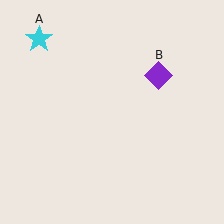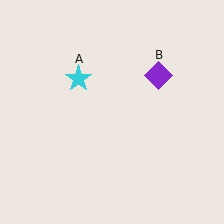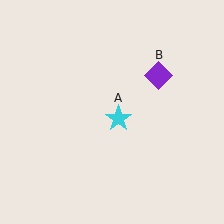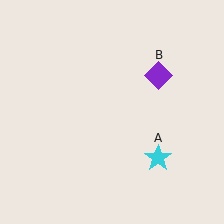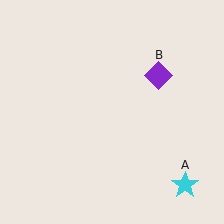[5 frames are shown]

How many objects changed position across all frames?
1 object changed position: cyan star (object A).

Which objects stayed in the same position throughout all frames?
Purple diamond (object B) remained stationary.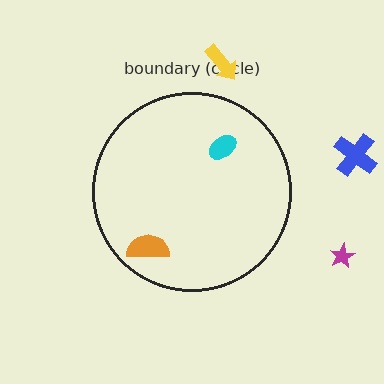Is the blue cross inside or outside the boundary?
Outside.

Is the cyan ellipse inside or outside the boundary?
Inside.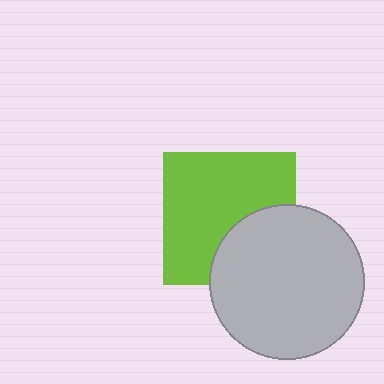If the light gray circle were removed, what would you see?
You would see the complete lime square.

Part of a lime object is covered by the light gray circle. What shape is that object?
It is a square.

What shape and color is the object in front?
The object in front is a light gray circle.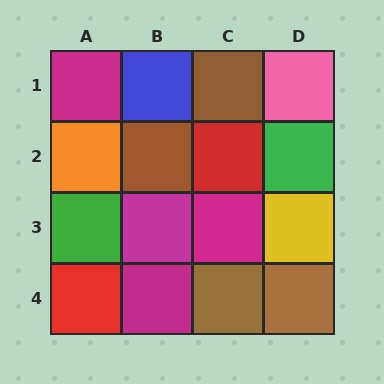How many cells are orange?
1 cell is orange.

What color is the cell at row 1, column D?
Pink.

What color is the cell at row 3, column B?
Magenta.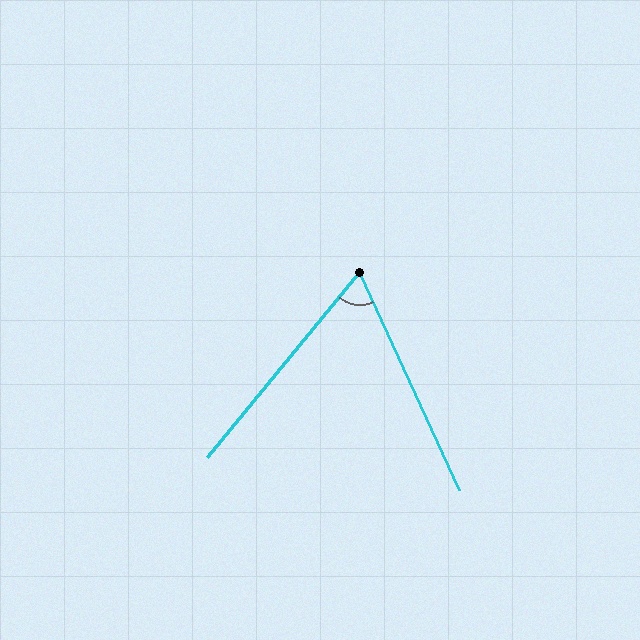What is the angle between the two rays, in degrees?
Approximately 64 degrees.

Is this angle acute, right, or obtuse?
It is acute.